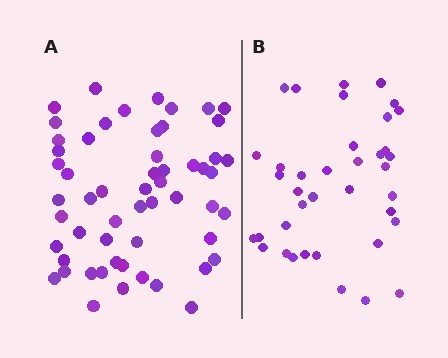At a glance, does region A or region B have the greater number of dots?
Region A (the left region) has more dots.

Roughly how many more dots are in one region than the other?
Region A has approximately 20 more dots than region B.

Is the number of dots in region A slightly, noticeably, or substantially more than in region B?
Region A has substantially more. The ratio is roughly 1.5 to 1.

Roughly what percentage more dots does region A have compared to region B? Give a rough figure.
About 45% more.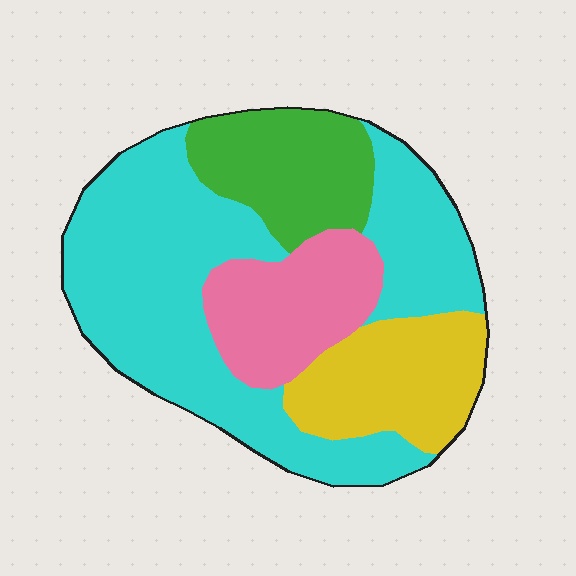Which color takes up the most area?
Cyan, at roughly 50%.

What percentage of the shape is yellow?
Yellow covers about 15% of the shape.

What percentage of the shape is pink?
Pink takes up about one sixth (1/6) of the shape.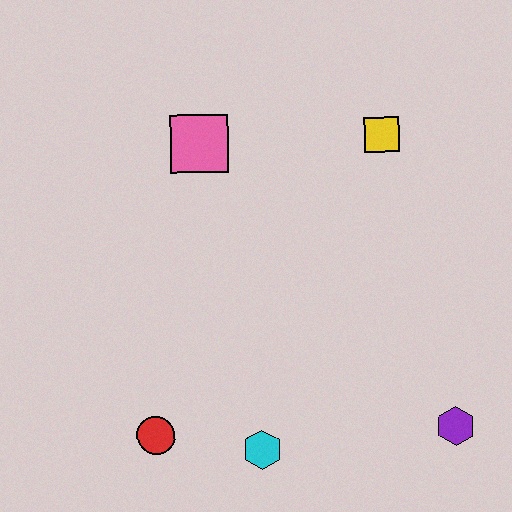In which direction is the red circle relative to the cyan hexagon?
The red circle is to the left of the cyan hexagon.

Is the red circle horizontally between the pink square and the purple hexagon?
No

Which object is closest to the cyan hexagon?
The red circle is closest to the cyan hexagon.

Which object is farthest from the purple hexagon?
The pink square is farthest from the purple hexagon.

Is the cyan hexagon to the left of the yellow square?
Yes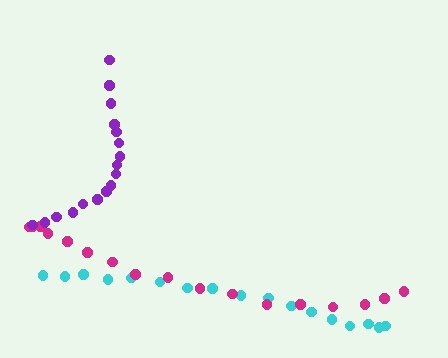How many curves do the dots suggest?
There are 3 distinct paths.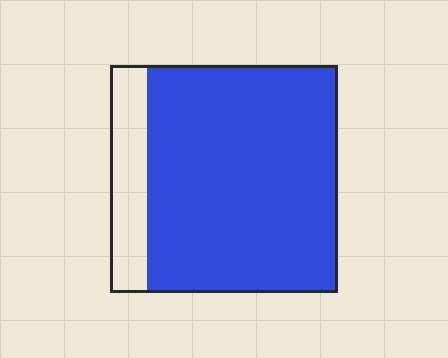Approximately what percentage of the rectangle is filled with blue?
Approximately 85%.